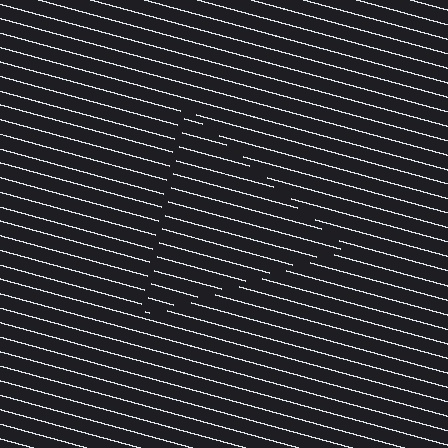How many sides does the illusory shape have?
3 sides — the line-ends trace a triangle.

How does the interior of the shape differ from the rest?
The interior of the shape contains the same grating, shifted by half a period — the contour is defined by the phase discontinuity where line-ends from the inner and outer gratings abut.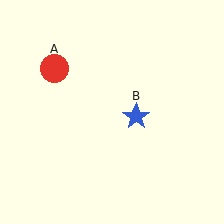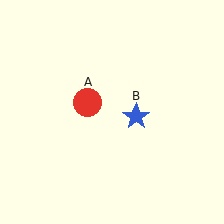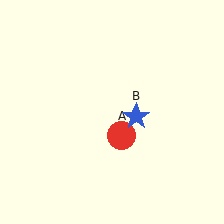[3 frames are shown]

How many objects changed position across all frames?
1 object changed position: red circle (object A).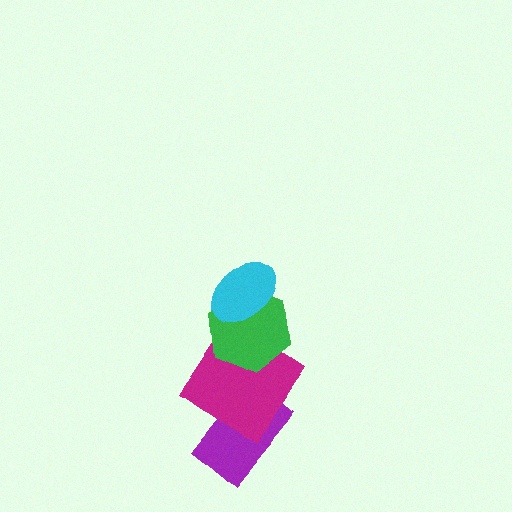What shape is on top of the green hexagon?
The cyan ellipse is on top of the green hexagon.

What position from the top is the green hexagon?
The green hexagon is 2nd from the top.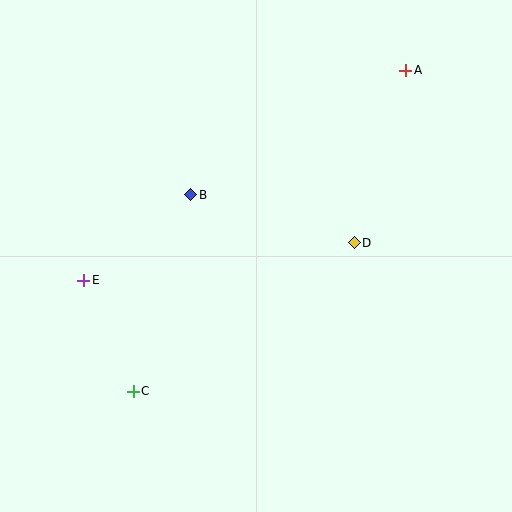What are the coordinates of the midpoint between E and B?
The midpoint between E and B is at (137, 237).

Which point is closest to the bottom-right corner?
Point D is closest to the bottom-right corner.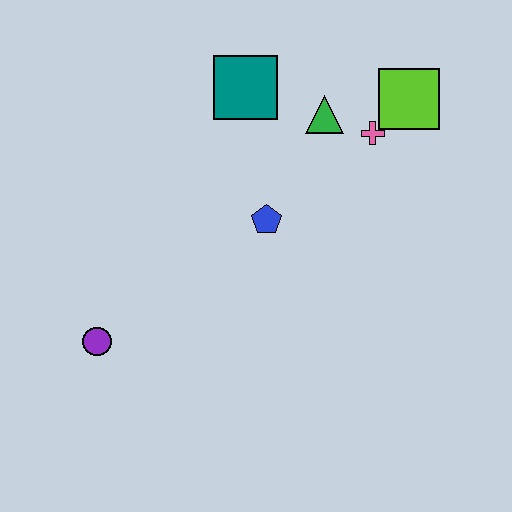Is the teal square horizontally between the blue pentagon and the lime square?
No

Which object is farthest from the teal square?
The purple circle is farthest from the teal square.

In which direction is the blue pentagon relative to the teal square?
The blue pentagon is below the teal square.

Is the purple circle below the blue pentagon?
Yes